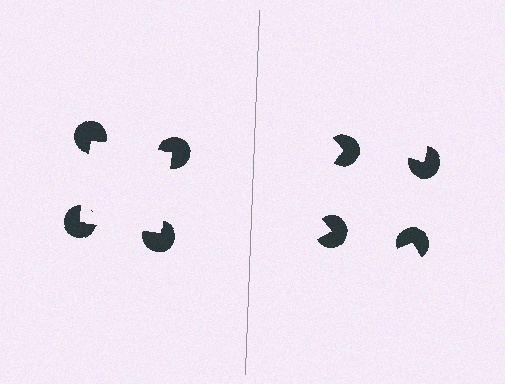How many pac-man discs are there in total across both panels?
8 — 4 on each side.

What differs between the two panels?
The pac-man discs are positioned identically on both sides; only the wedge orientations differ. On the left they align to a square; on the right they are misaligned.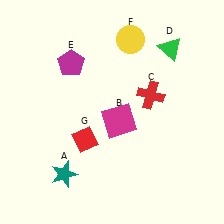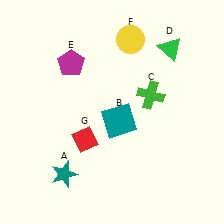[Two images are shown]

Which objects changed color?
B changed from magenta to teal. C changed from red to green.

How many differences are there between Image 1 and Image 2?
There are 2 differences between the two images.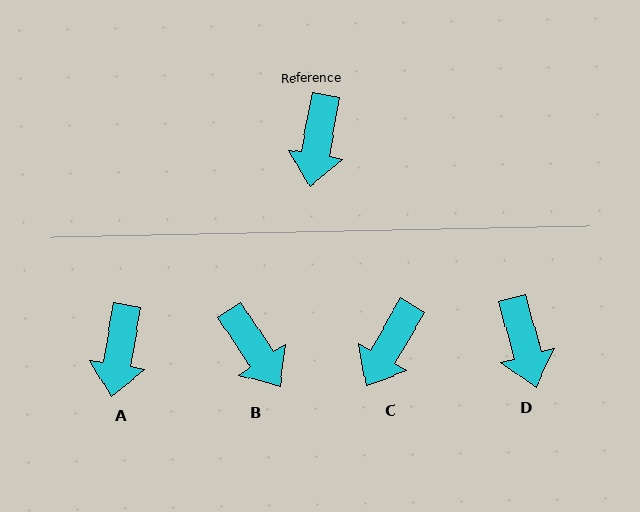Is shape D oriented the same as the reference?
No, it is off by about 25 degrees.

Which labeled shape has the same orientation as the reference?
A.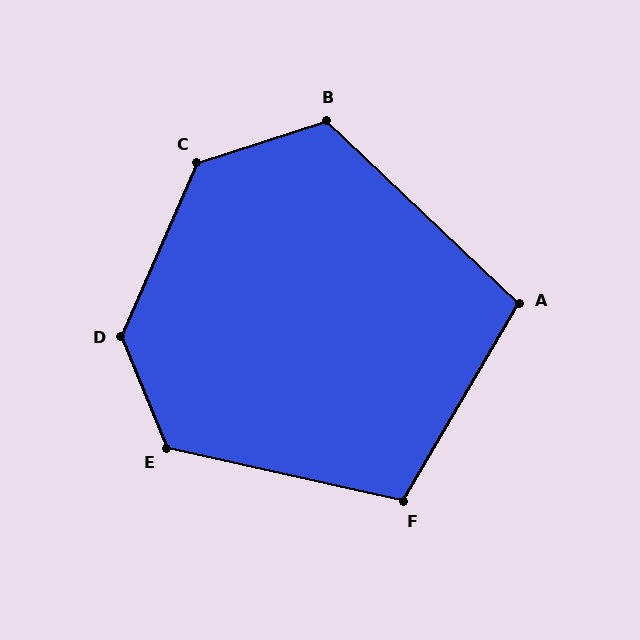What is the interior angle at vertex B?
Approximately 118 degrees (obtuse).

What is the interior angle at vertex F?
Approximately 108 degrees (obtuse).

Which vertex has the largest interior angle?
D, at approximately 134 degrees.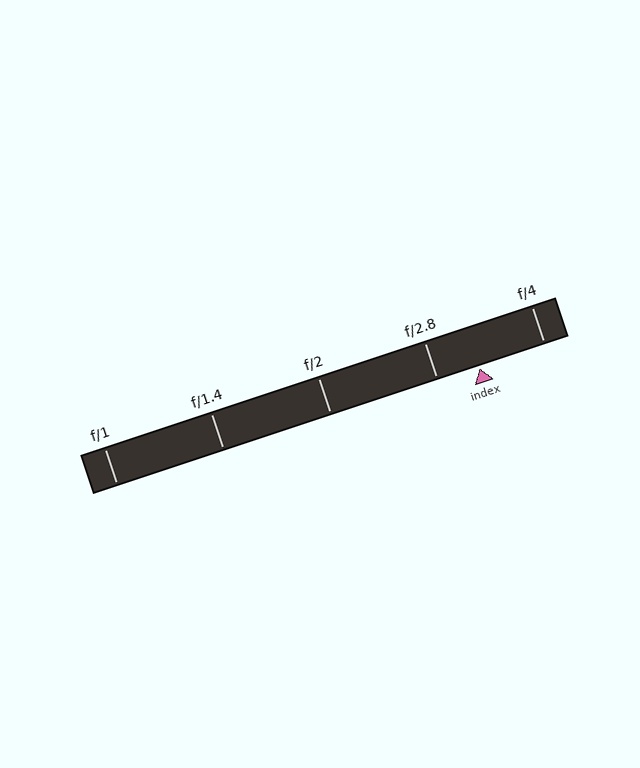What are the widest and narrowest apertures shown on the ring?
The widest aperture shown is f/1 and the narrowest is f/4.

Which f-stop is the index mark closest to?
The index mark is closest to f/2.8.